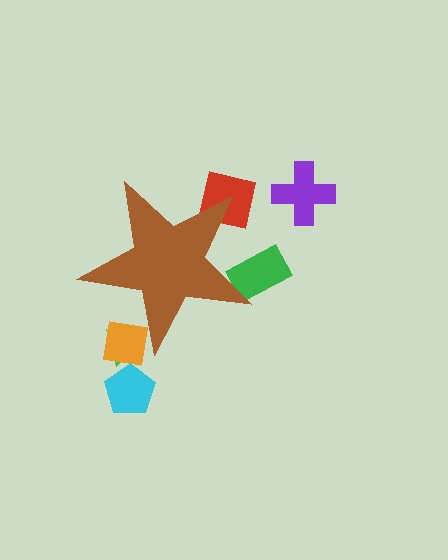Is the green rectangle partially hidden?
Yes, the green rectangle is partially hidden behind the brown star.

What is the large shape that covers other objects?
A brown star.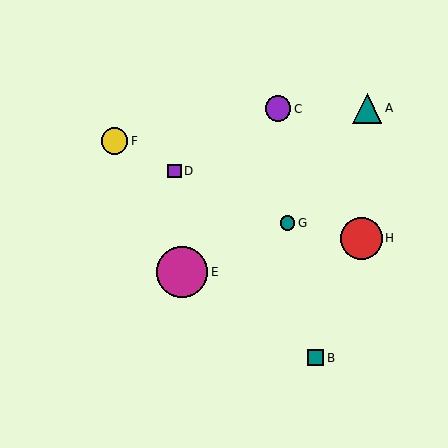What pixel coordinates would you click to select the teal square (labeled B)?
Click at (316, 358) to select the teal square B.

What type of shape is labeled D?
Shape D is a purple square.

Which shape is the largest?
The magenta circle (labeled E) is the largest.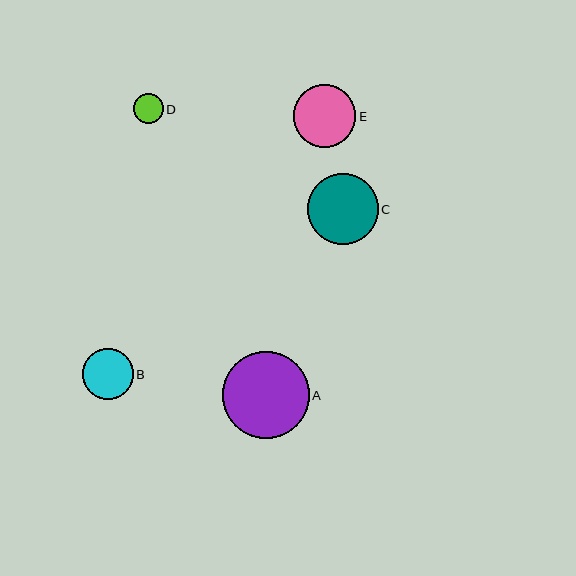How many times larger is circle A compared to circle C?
Circle A is approximately 1.2 times the size of circle C.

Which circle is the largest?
Circle A is the largest with a size of approximately 87 pixels.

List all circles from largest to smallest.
From largest to smallest: A, C, E, B, D.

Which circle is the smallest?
Circle D is the smallest with a size of approximately 30 pixels.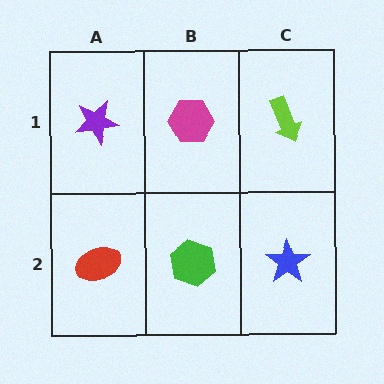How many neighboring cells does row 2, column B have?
3.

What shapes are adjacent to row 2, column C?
A lime arrow (row 1, column C), a green hexagon (row 2, column B).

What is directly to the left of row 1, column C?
A magenta hexagon.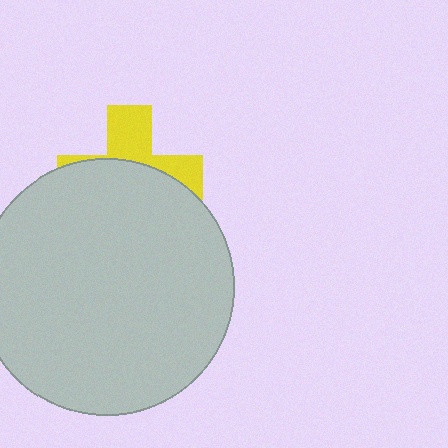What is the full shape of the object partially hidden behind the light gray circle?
The partially hidden object is a yellow cross.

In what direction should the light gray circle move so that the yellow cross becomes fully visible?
The light gray circle should move down. That is the shortest direction to clear the overlap and leave the yellow cross fully visible.